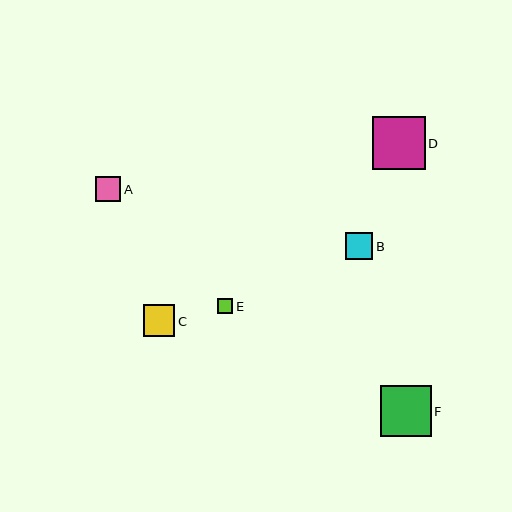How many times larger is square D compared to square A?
Square D is approximately 2.1 times the size of square A.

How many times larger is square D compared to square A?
Square D is approximately 2.1 times the size of square A.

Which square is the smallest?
Square E is the smallest with a size of approximately 15 pixels.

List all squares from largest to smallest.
From largest to smallest: D, F, C, B, A, E.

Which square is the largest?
Square D is the largest with a size of approximately 53 pixels.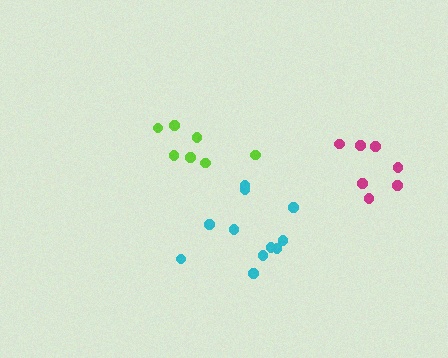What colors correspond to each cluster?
The clusters are colored: lime, magenta, cyan.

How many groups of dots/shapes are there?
There are 3 groups.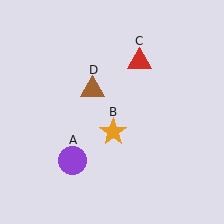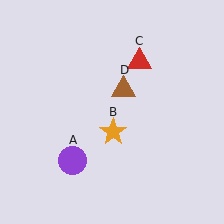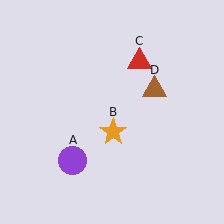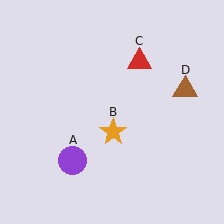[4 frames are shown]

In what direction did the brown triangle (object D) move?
The brown triangle (object D) moved right.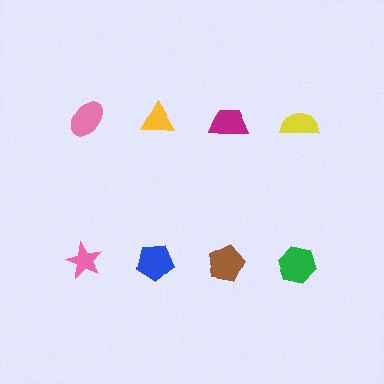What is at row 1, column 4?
A yellow semicircle.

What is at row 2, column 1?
A pink star.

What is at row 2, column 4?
A green hexagon.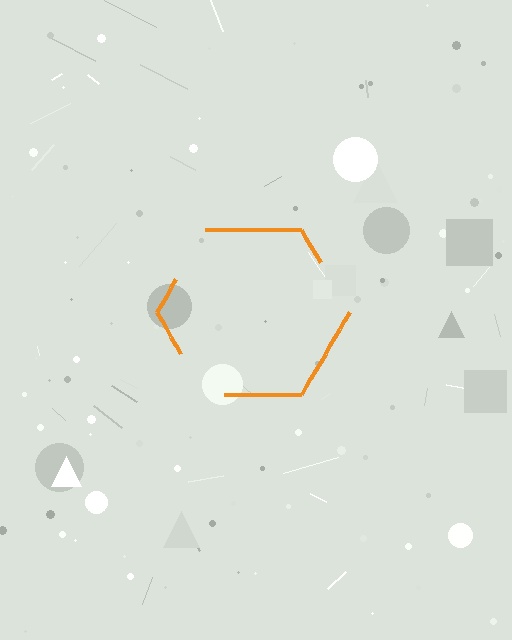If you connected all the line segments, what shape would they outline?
They would outline a hexagon.